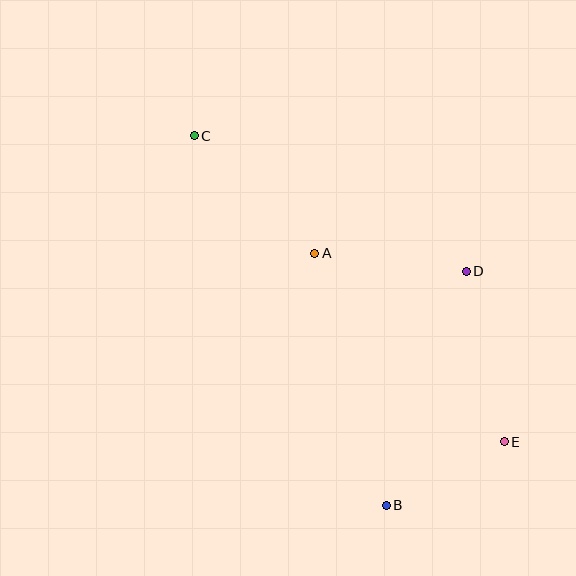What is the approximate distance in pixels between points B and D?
The distance between B and D is approximately 247 pixels.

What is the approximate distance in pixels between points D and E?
The distance between D and E is approximately 174 pixels.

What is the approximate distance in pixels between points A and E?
The distance between A and E is approximately 267 pixels.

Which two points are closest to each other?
Points B and E are closest to each other.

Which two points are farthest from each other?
Points C and E are farthest from each other.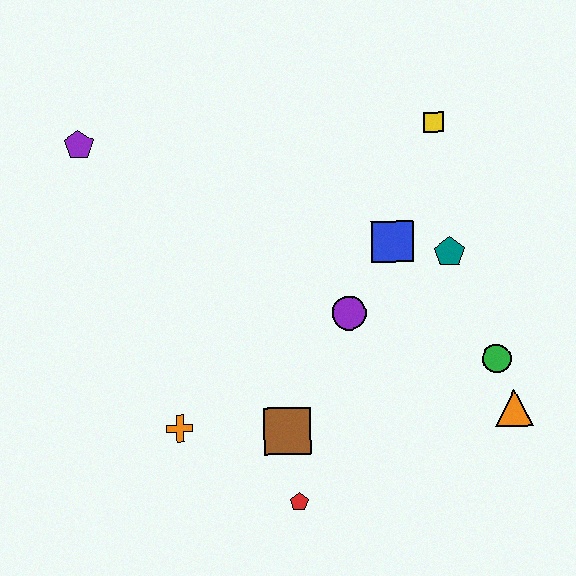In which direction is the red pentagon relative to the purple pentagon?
The red pentagon is below the purple pentagon.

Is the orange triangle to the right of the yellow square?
Yes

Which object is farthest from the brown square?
The purple pentagon is farthest from the brown square.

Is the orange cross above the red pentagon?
Yes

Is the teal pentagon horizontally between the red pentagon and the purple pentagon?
No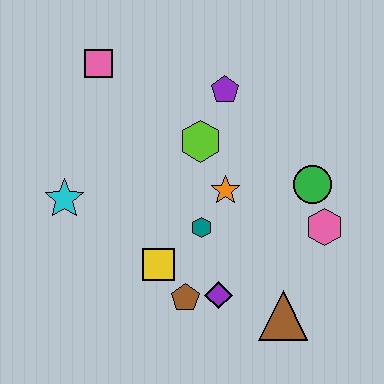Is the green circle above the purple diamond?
Yes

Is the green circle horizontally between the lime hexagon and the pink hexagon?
Yes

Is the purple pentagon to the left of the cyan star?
No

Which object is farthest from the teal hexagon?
The pink square is farthest from the teal hexagon.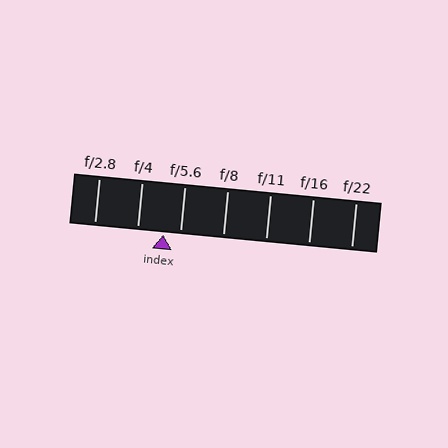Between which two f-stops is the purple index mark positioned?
The index mark is between f/4 and f/5.6.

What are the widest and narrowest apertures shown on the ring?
The widest aperture shown is f/2.8 and the narrowest is f/22.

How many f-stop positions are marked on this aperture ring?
There are 7 f-stop positions marked.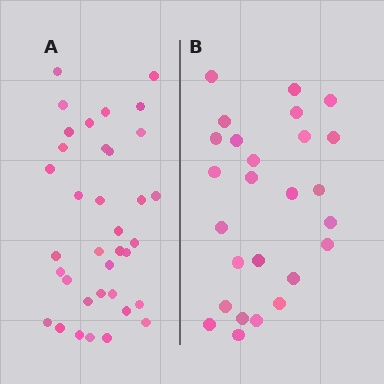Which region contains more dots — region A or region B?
Region A (the left region) has more dots.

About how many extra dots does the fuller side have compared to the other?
Region A has roughly 10 or so more dots than region B.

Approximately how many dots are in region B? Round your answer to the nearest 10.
About 30 dots. (The exact count is 26, which rounds to 30.)